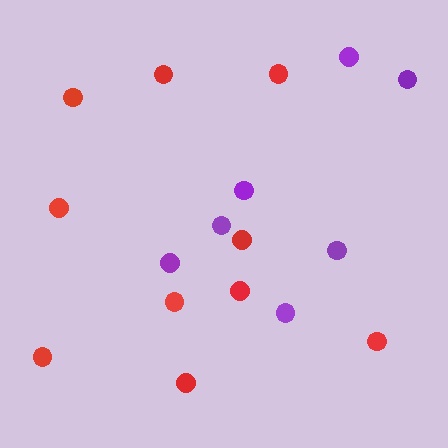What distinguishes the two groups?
There are 2 groups: one group of red circles (10) and one group of purple circles (7).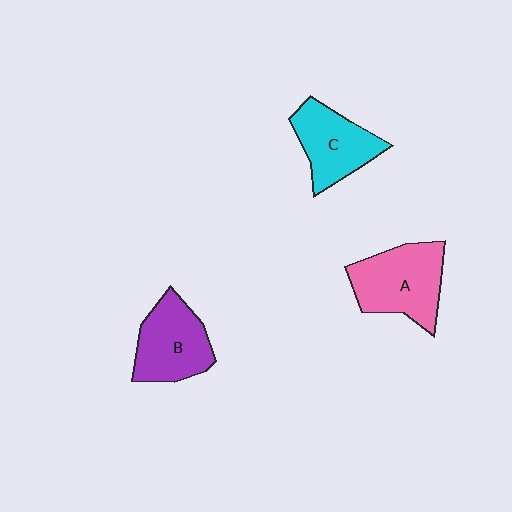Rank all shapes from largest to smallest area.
From largest to smallest: A (pink), B (purple), C (cyan).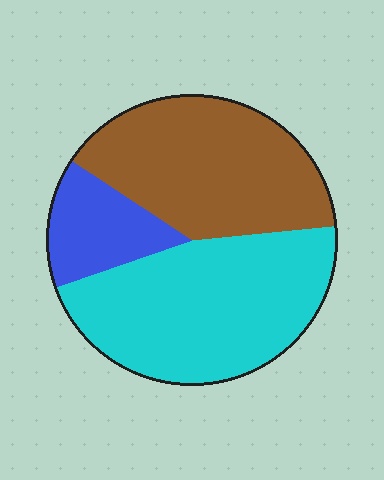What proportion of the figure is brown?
Brown covers about 40% of the figure.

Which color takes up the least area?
Blue, at roughly 15%.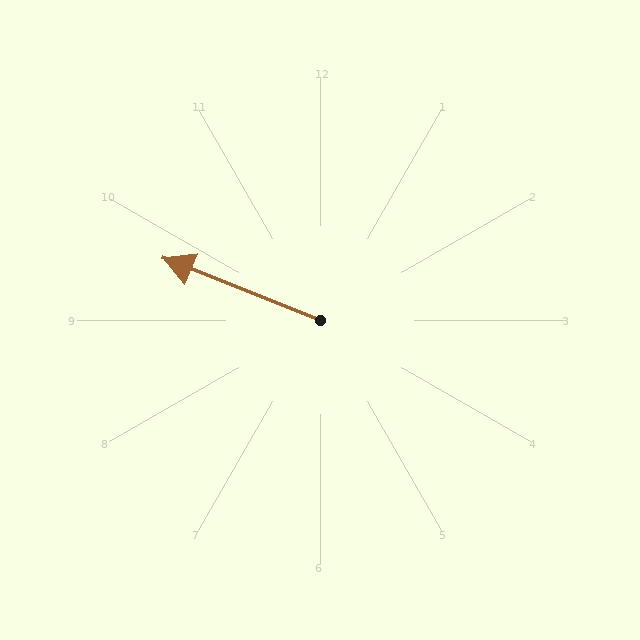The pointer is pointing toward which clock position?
Roughly 10 o'clock.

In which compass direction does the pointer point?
West.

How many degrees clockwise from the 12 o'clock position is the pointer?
Approximately 292 degrees.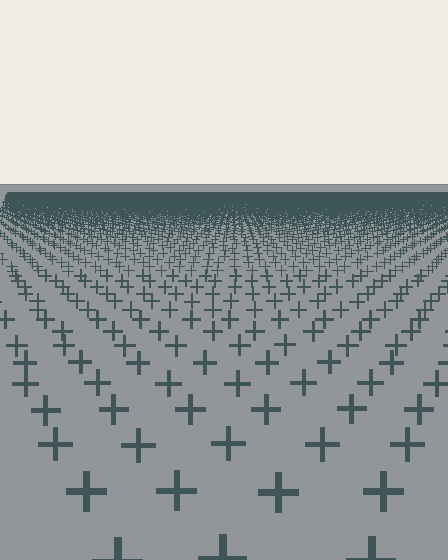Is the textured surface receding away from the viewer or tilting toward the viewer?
The surface is receding away from the viewer. Texture elements get smaller and denser toward the top.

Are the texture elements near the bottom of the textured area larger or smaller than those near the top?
Larger. Near the bottom, elements are closer to the viewer and appear at a bigger on-screen size.